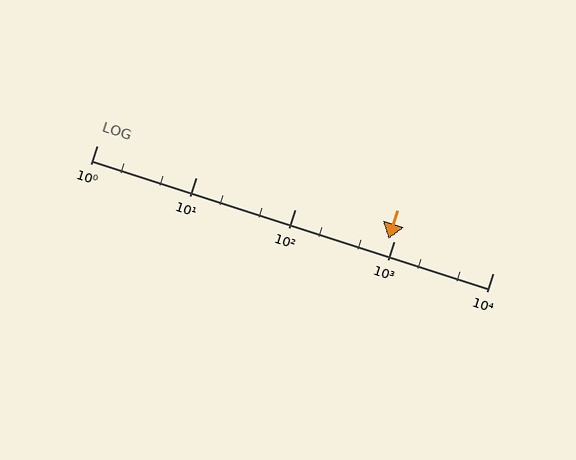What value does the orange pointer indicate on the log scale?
The pointer indicates approximately 890.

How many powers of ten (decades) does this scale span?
The scale spans 4 decades, from 1 to 10000.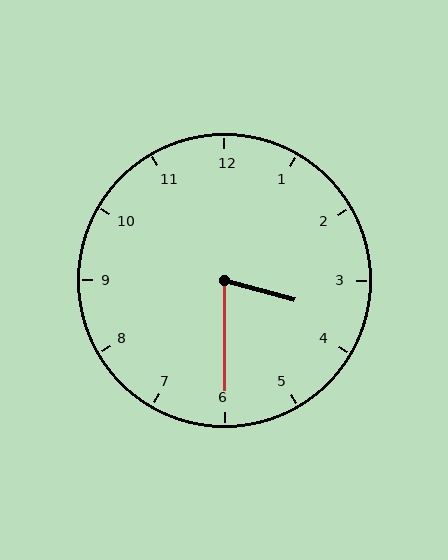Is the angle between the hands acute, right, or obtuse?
It is acute.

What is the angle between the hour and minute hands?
Approximately 75 degrees.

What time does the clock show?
3:30.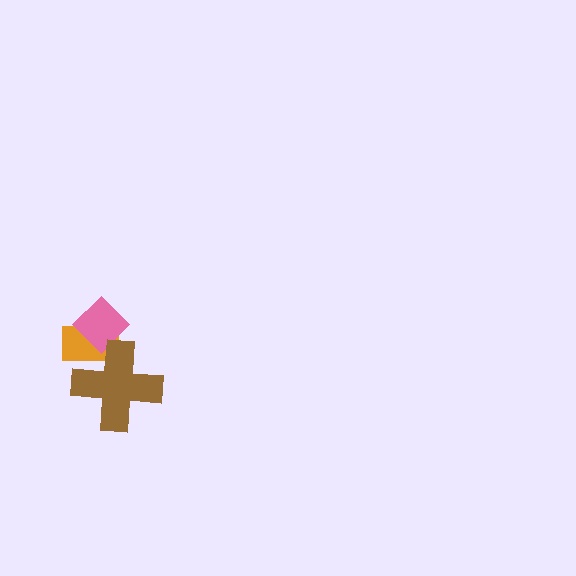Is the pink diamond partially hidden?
Yes, it is partially covered by another shape.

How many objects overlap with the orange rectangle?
2 objects overlap with the orange rectangle.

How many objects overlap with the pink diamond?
2 objects overlap with the pink diamond.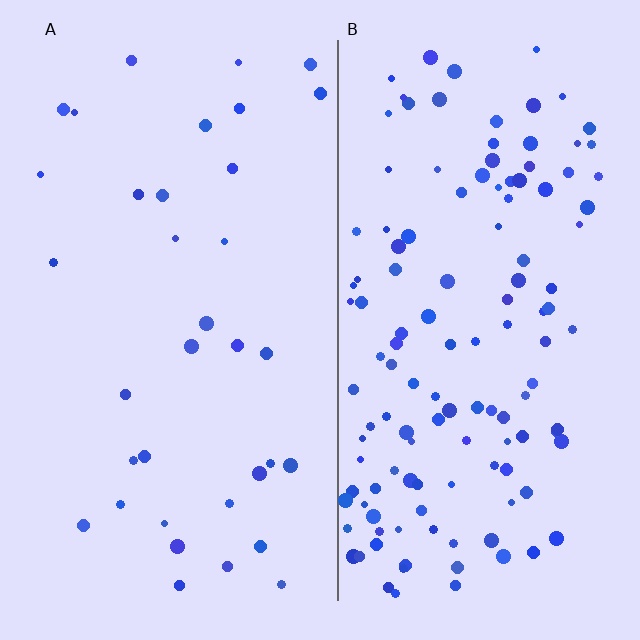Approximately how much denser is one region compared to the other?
Approximately 3.7× — region B over region A.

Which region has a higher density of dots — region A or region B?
B (the right).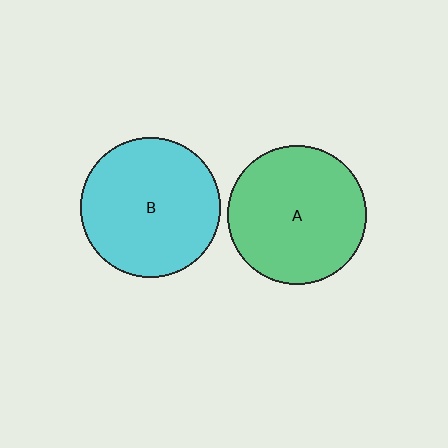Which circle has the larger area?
Circle B (cyan).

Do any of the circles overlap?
No, none of the circles overlap.